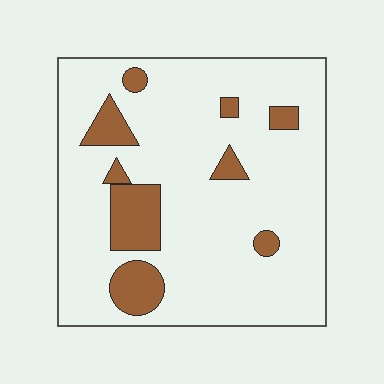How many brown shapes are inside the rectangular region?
9.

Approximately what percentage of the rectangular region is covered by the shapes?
Approximately 15%.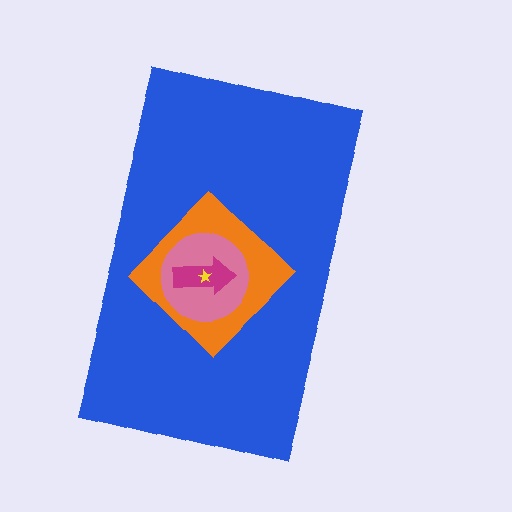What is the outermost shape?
The blue rectangle.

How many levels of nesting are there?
5.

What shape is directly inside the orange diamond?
The pink circle.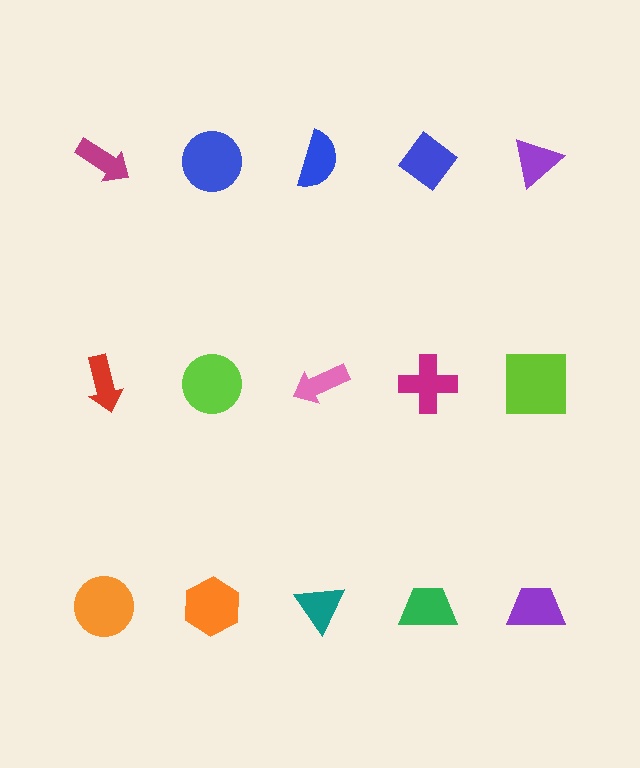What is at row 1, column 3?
A blue semicircle.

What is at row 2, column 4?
A magenta cross.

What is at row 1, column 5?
A purple triangle.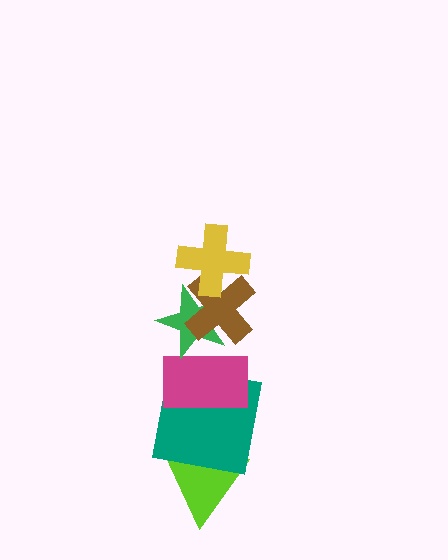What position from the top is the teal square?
The teal square is 5th from the top.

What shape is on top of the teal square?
The magenta rectangle is on top of the teal square.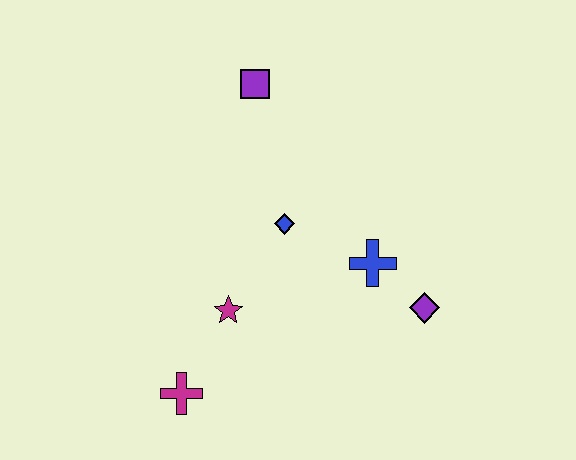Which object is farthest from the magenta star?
The purple square is farthest from the magenta star.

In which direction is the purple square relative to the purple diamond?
The purple square is above the purple diamond.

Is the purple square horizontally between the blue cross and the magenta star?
Yes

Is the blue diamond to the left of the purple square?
No